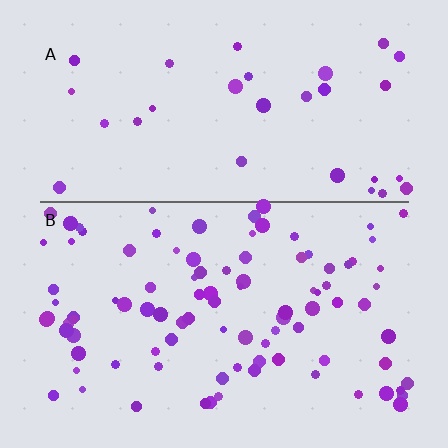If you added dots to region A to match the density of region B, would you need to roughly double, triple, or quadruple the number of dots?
Approximately triple.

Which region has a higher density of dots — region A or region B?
B (the bottom).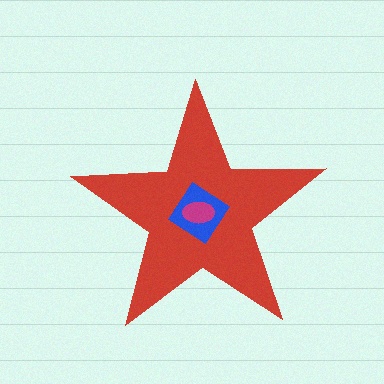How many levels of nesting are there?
3.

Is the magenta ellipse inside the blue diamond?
Yes.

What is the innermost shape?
The magenta ellipse.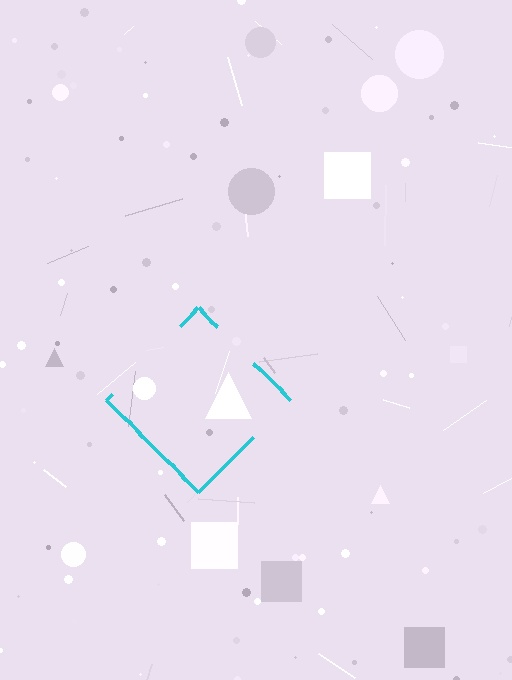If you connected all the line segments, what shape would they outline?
They would outline a diamond.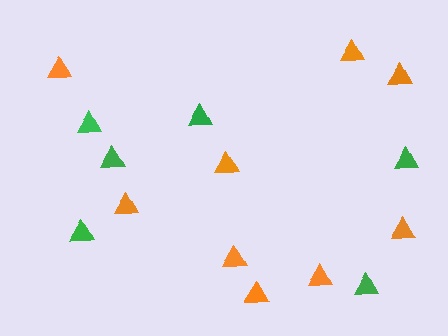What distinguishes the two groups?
There are 2 groups: one group of green triangles (6) and one group of orange triangles (9).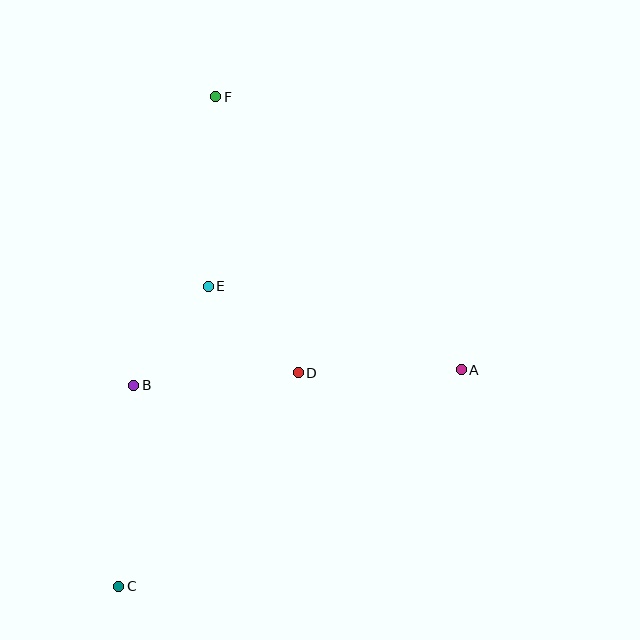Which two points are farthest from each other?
Points C and F are farthest from each other.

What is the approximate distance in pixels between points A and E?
The distance between A and E is approximately 266 pixels.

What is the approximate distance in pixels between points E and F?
The distance between E and F is approximately 190 pixels.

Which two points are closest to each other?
Points B and E are closest to each other.